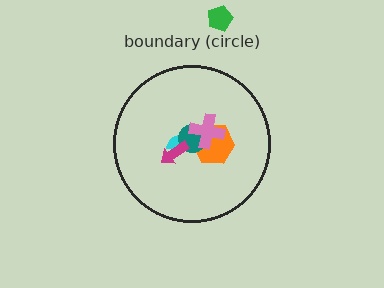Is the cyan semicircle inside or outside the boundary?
Inside.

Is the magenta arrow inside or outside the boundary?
Inside.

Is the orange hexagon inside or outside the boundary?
Inside.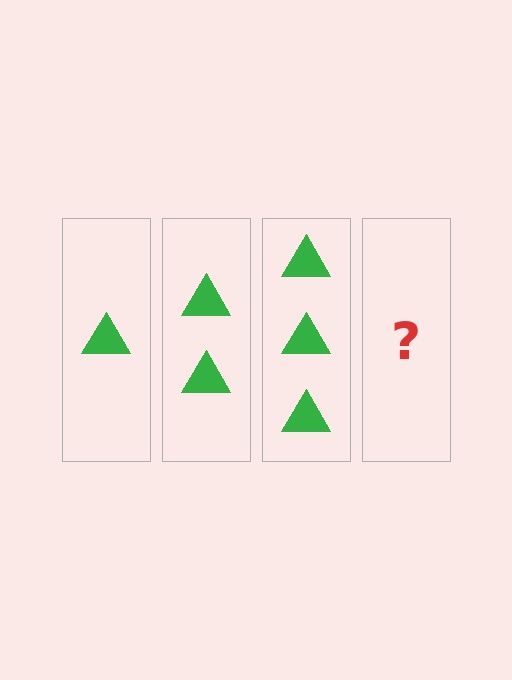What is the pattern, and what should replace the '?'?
The pattern is that each step adds one more triangle. The '?' should be 4 triangles.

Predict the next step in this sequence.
The next step is 4 triangles.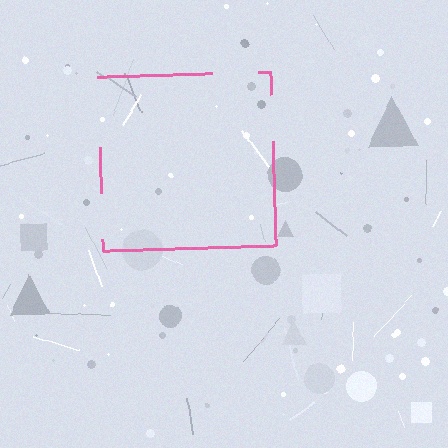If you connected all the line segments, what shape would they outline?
They would outline a square.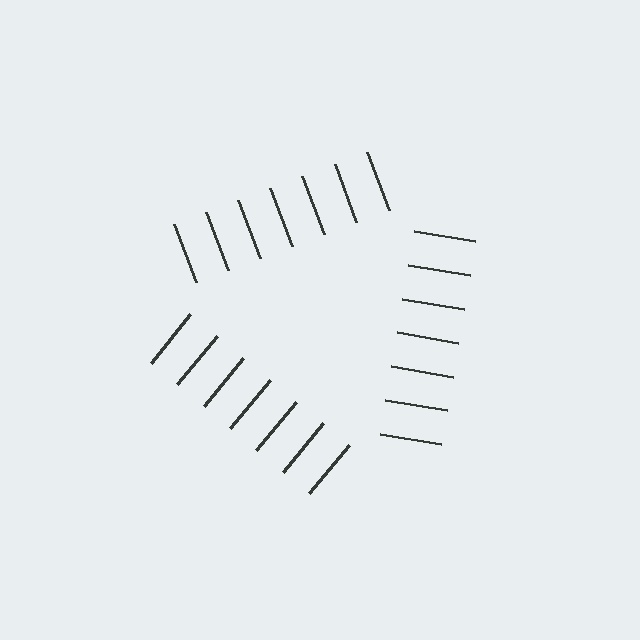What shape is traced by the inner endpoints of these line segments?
An illusory triangle — the line segments terminate on its edges but no continuous stroke is drawn.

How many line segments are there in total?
21 — 7 along each of the 3 edges.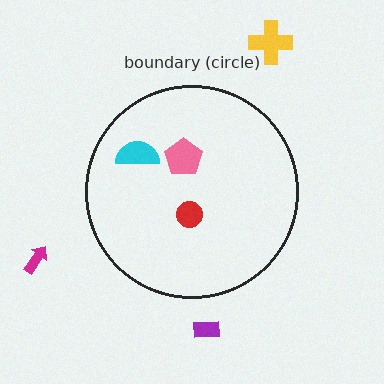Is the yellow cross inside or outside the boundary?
Outside.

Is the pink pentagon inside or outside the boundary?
Inside.